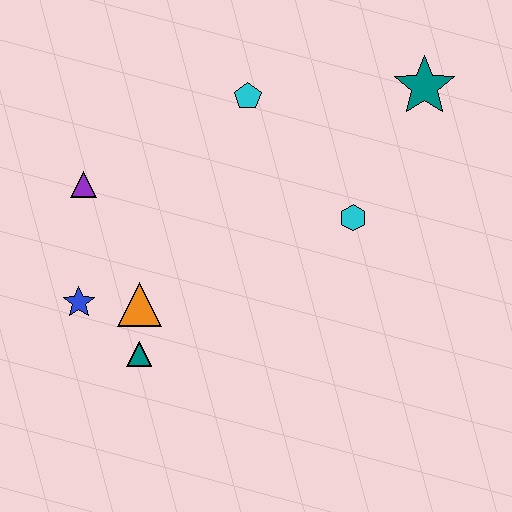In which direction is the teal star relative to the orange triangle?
The teal star is to the right of the orange triangle.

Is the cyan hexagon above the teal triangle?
Yes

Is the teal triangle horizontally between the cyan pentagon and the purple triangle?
Yes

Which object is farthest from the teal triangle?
The teal star is farthest from the teal triangle.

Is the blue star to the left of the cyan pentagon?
Yes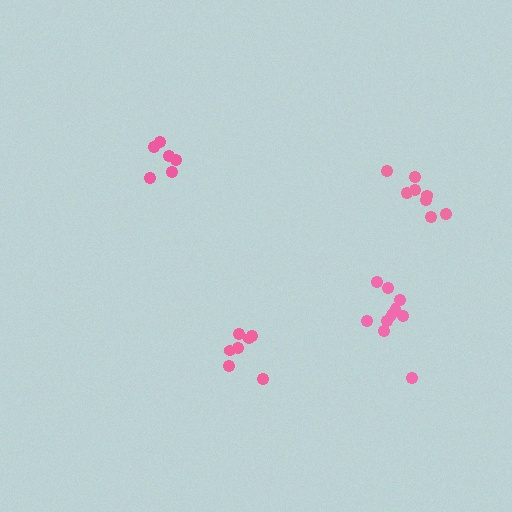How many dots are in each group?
Group 1: 7 dots, Group 2: 8 dots, Group 3: 6 dots, Group 4: 10 dots (31 total).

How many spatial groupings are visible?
There are 4 spatial groupings.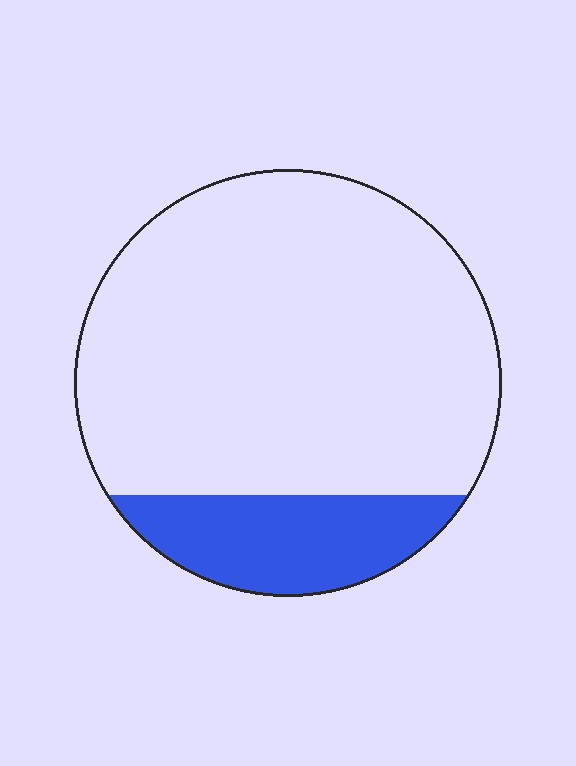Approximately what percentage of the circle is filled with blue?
Approximately 20%.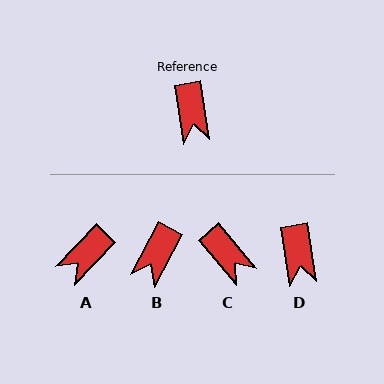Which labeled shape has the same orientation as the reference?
D.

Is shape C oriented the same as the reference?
No, it is off by about 31 degrees.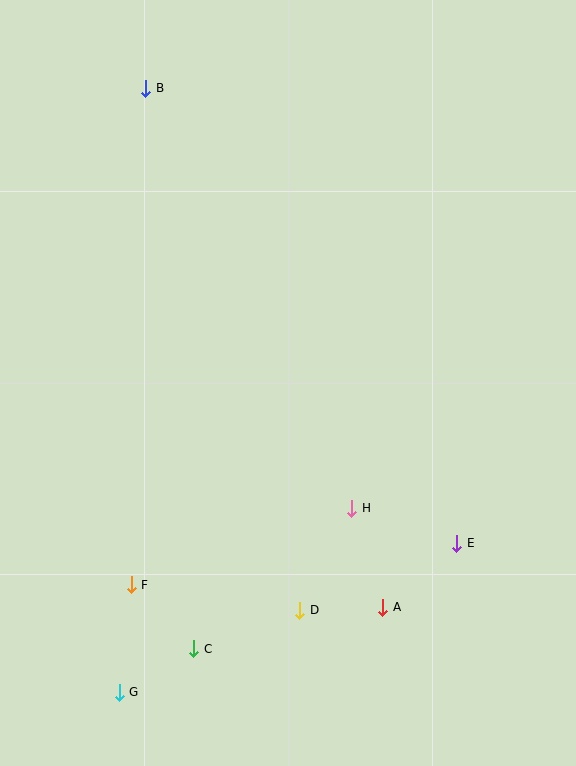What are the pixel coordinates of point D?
Point D is at (300, 610).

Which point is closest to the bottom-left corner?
Point G is closest to the bottom-left corner.